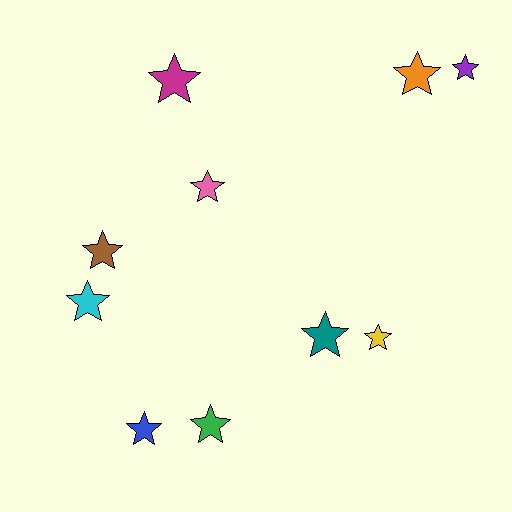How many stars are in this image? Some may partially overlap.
There are 10 stars.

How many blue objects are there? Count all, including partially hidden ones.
There is 1 blue object.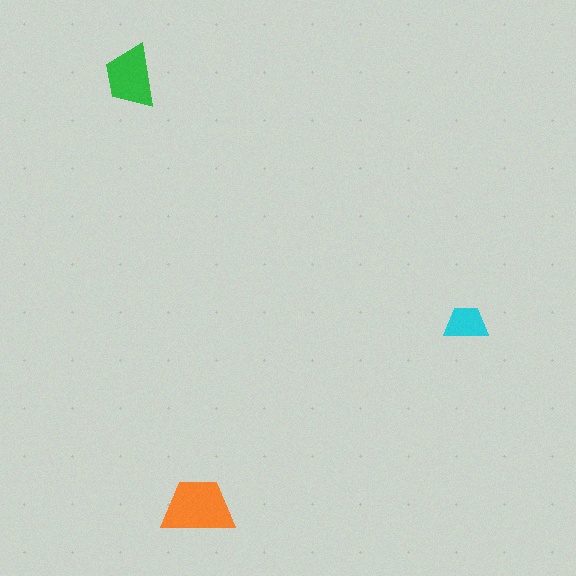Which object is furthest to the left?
The green trapezoid is leftmost.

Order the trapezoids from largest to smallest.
the orange one, the green one, the cyan one.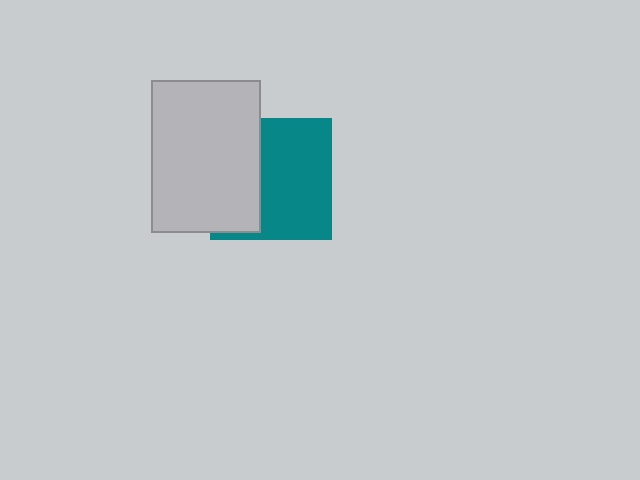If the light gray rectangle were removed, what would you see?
You would see the complete teal square.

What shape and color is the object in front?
The object in front is a light gray rectangle.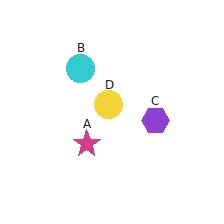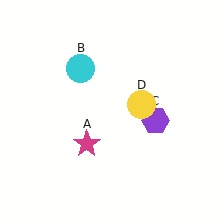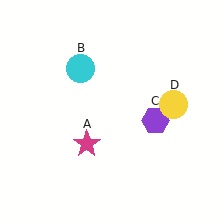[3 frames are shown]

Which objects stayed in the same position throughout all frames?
Magenta star (object A) and cyan circle (object B) and purple hexagon (object C) remained stationary.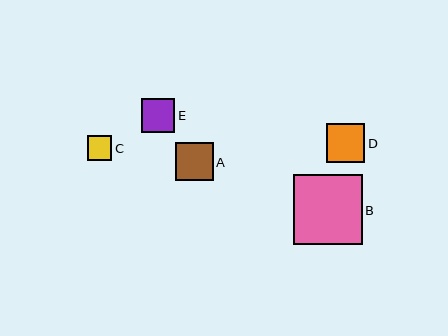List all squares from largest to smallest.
From largest to smallest: B, D, A, E, C.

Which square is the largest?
Square B is the largest with a size of approximately 69 pixels.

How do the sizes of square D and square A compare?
Square D and square A are approximately the same size.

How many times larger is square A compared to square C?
Square A is approximately 1.5 times the size of square C.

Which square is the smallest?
Square C is the smallest with a size of approximately 24 pixels.